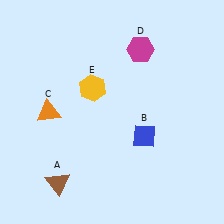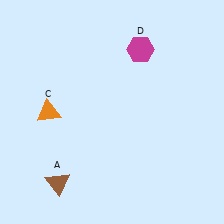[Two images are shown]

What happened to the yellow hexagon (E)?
The yellow hexagon (E) was removed in Image 2. It was in the top-left area of Image 1.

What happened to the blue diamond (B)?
The blue diamond (B) was removed in Image 2. It was in the bottom-right area of Image 1.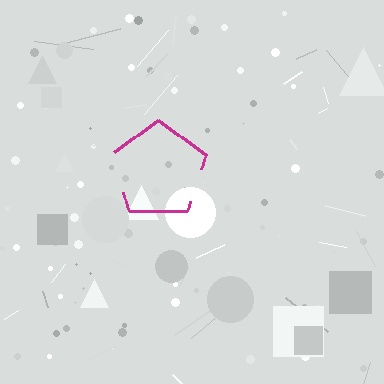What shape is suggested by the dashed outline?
The dashed outline suggests a pentagon.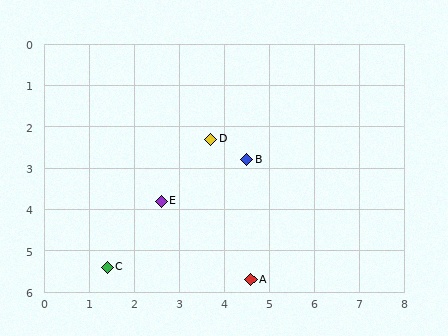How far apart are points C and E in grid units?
Points C and E are about 2.0 grid units apart.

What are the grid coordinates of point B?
Point B is at approximately (4.5, 2.8).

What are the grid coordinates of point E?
Point E is at approximately (2.6, 3.8).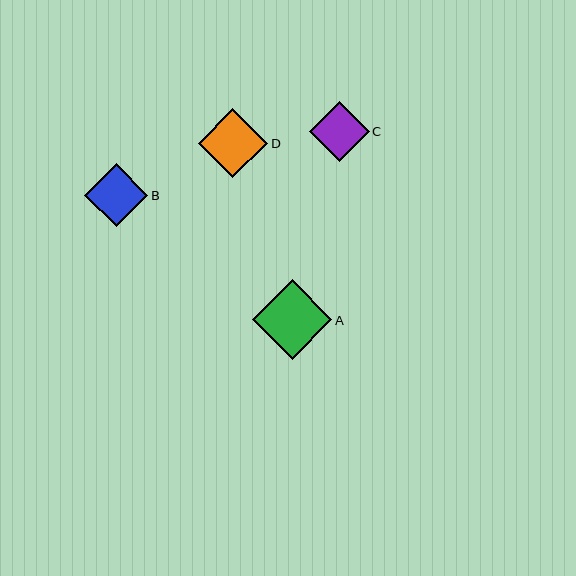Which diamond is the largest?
Diamond A is the largest with a size of approximately 79 pixels.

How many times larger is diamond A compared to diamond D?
Diamond A is approximately 1.1 times the size of diamond D.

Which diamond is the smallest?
Diamond C is the smallest with a size of approximately 60 pixels.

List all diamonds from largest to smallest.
From largest to smallest: A, D, B, C.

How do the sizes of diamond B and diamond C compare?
Diamond B and diamond C are approximately the same size.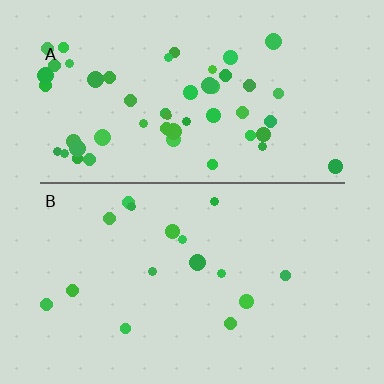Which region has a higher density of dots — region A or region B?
A (the top).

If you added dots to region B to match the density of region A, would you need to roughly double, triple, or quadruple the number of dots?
Approximately triple.